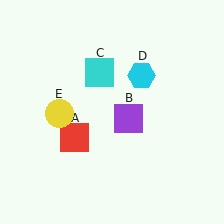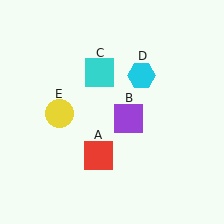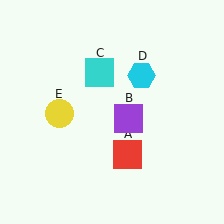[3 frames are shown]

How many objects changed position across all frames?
1 object changed position: red square (object A).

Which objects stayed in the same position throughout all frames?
Purple square (object B) and cyan square (object C) and cyan hexagon (object D) and yellow circle (object E) remained stationary.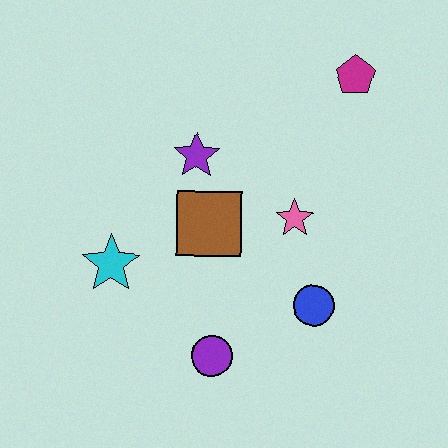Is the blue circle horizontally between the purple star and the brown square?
No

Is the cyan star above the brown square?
No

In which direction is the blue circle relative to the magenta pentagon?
The blue circle is below the magenta pentagon.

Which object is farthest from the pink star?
The cyan star is farthest from the pink star.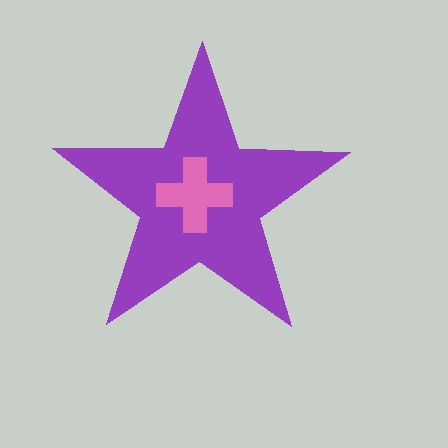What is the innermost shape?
The pink cross.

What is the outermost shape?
The purple star.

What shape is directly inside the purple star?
The pink cross.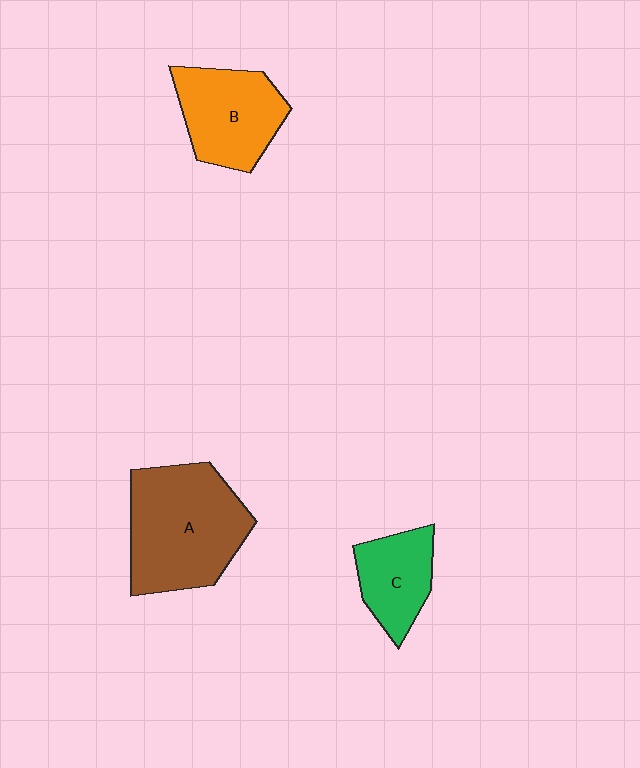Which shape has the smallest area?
Shape C (green).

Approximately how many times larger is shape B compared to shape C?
Approximately 1.4 times.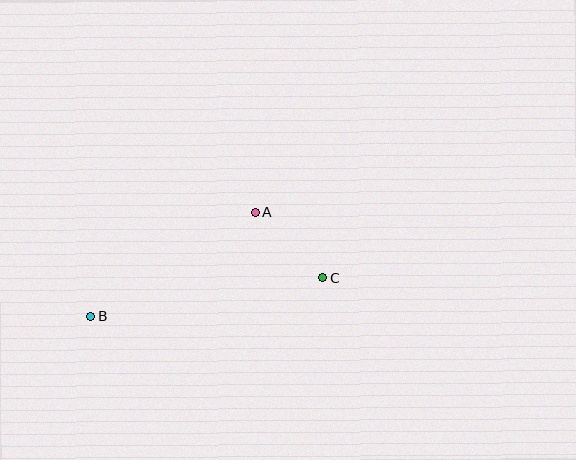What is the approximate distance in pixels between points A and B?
The distance between A and B is approximately 195 pixels.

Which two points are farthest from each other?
Points B and C are farthest from each other.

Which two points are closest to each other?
Points A and C are closest to each other.